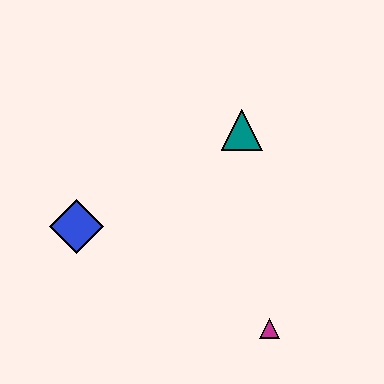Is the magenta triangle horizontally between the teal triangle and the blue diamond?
No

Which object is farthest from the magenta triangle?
The blue diamond is farthest from the magenta triangle.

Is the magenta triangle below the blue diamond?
Yes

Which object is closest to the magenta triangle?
The teal triangle is closest to the magenta triangle.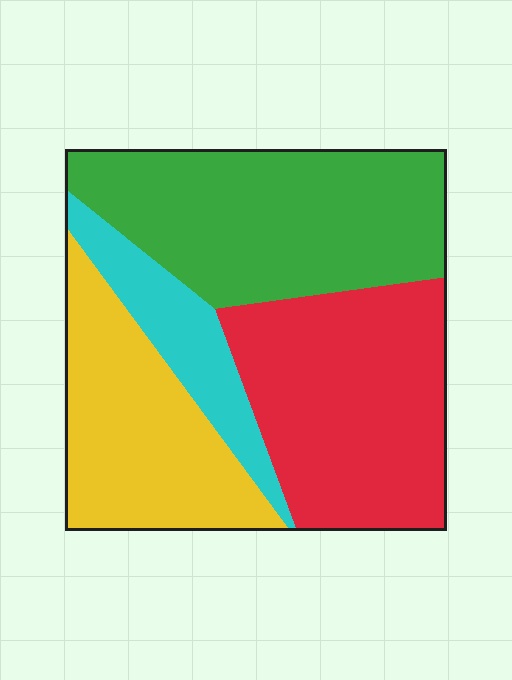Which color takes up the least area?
Cyan, at roughly 10%.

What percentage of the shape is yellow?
Yellow takes up about one quarter (1/4) of the shape.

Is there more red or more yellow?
Red.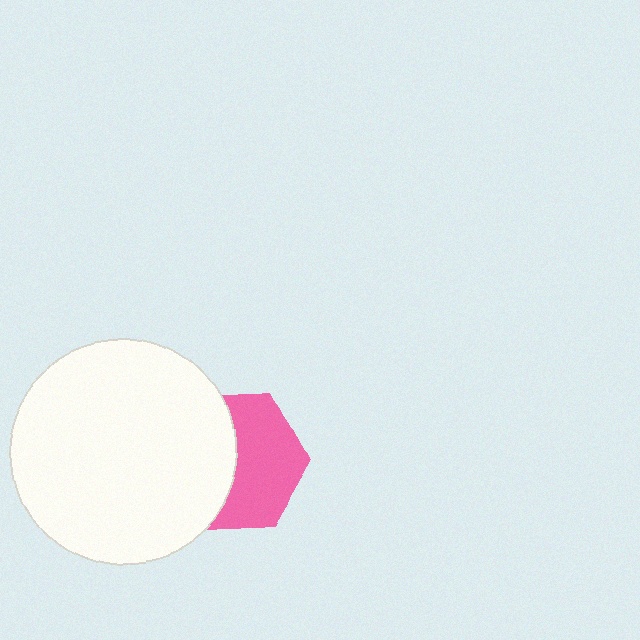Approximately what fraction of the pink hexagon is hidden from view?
Roughly 47% of the pink hexagon is hidden behind the white circle.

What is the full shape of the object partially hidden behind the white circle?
The partially hidden object is a pink hexagon.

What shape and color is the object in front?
The object in front is a white circle.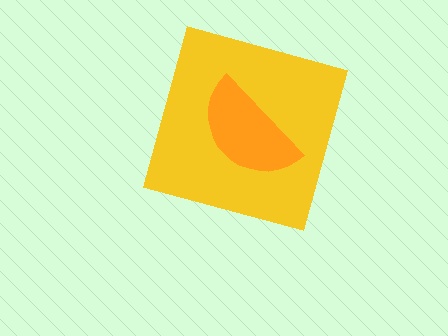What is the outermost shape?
The yellow diamond.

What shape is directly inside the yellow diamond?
The orange semicircle.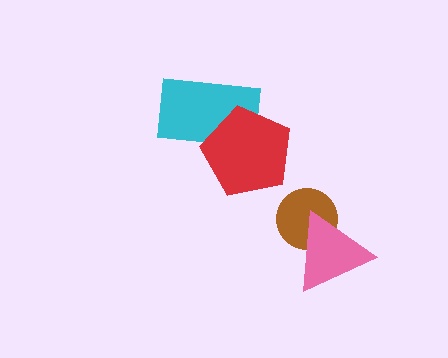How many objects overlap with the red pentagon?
1 object overlaps with the red pentagon.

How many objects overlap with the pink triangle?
1 object overlaps with the pink triangle.